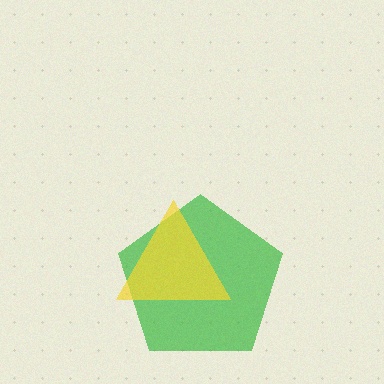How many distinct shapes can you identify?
There are 2 distinct shapes: a green pentagon, a yellow triangle.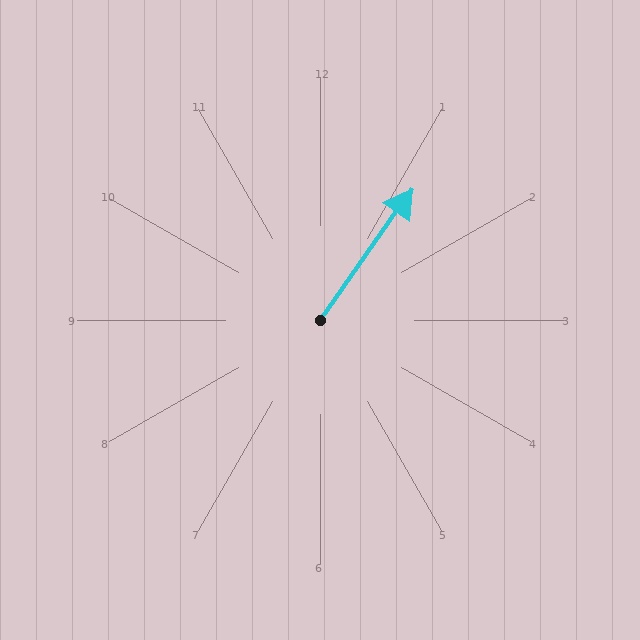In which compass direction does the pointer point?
Northeast.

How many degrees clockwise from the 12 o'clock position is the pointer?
Approximately 35 degrees.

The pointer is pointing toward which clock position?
Roughly 1 o'clock.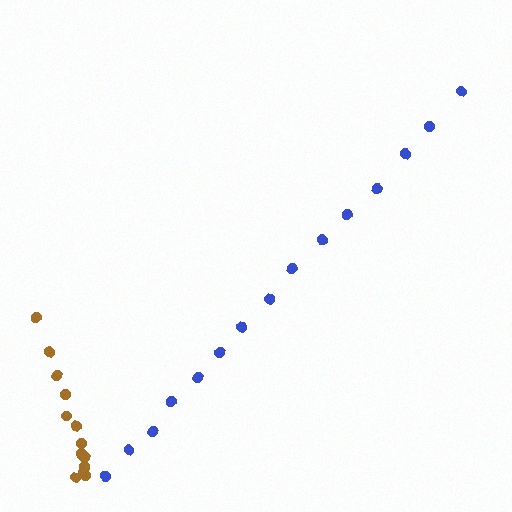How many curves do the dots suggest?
There are 2 distinct paths.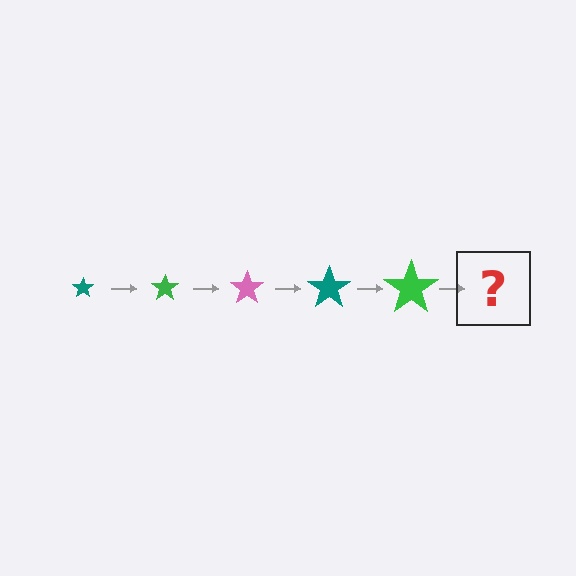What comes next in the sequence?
The next element should be a pink star, larger than the previous one.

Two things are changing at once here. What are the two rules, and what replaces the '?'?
The two rules are that the star grows larger each step and the color cycles through teal, green, and pink. The '?' should be a pink star, larger than the previous one.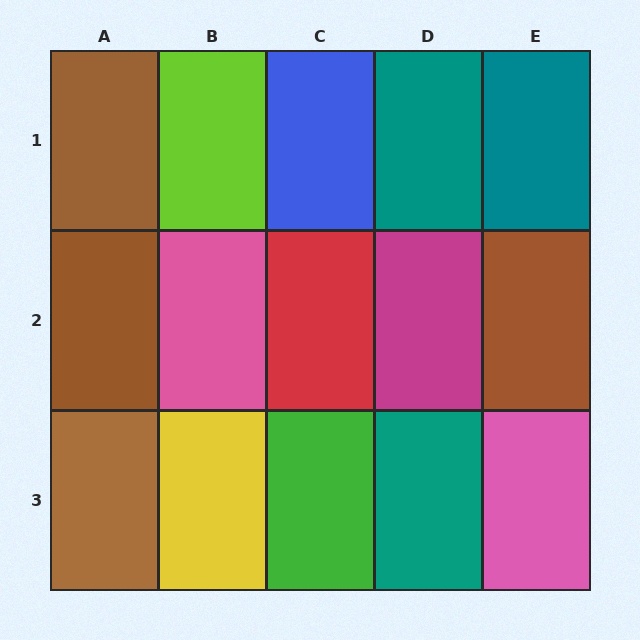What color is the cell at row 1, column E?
Teal.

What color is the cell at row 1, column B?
Lime.